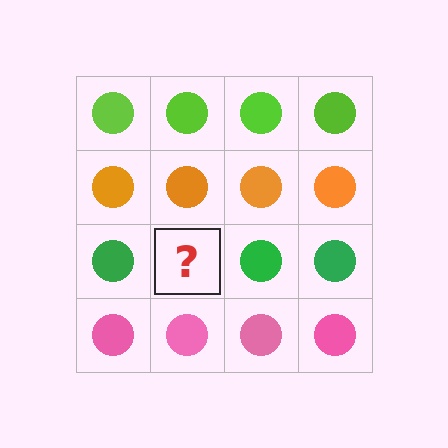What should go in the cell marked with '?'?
The missing cell should contain a green circle.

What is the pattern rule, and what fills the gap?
The rule is that each row has a consistent color. The gap should be filled with a green circle.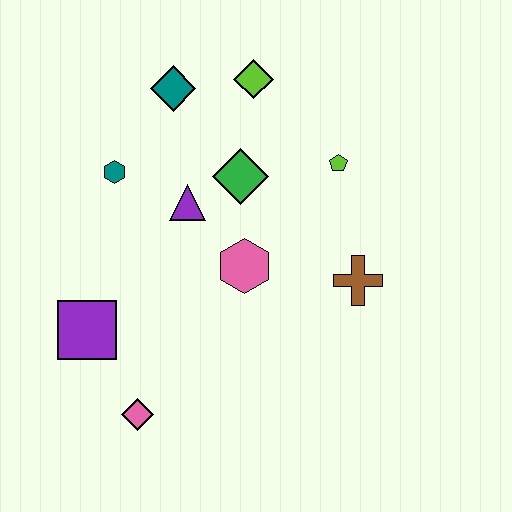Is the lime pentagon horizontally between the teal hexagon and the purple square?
No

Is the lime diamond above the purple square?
Yes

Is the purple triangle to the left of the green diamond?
Yes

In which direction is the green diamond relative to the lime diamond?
The green diamond is below the lime diamond.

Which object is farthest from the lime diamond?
The pink diamond is farthest from the lime diamond.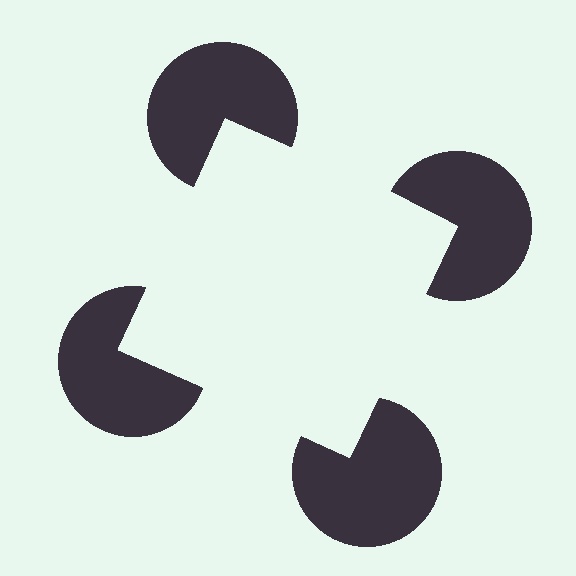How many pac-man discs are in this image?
There are 4 — one at each vertex of the illusory square.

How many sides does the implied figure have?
4 sides.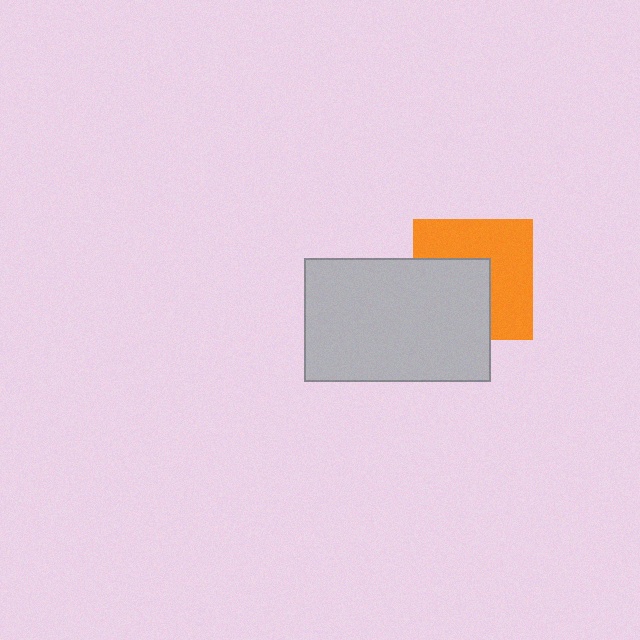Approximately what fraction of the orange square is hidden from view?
Roughly 44% of the orange square is hidden behind the light gray rectangle.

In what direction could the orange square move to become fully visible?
The orange square could move toward the upper-right. That would shift it out from behind the light gray rectangle entirely.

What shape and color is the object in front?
The object in front is a light gray rectangle.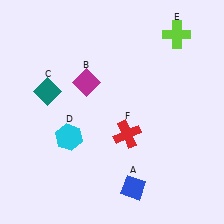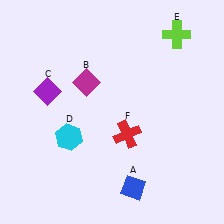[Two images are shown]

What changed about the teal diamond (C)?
In Image 1, C is teal. In Image 2, it changed to purple.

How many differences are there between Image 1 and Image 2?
There is 1 difference between the two images.